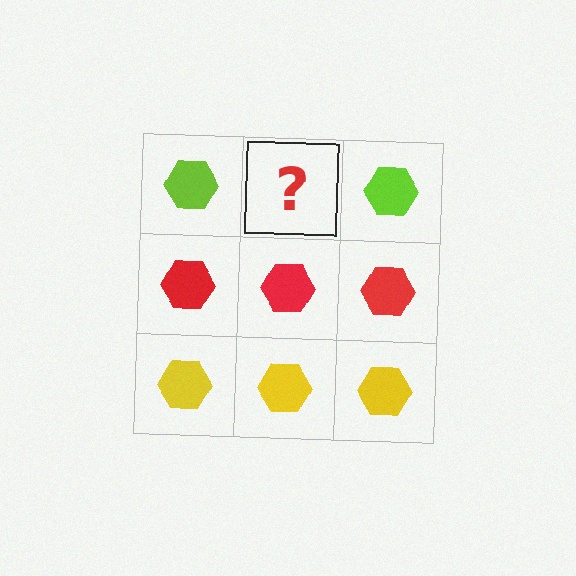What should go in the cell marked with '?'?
The missing cell should contain a lime hexagon.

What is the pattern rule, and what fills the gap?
The rule is that each row has a consistent color. The gap should be filled with a lime hexagon.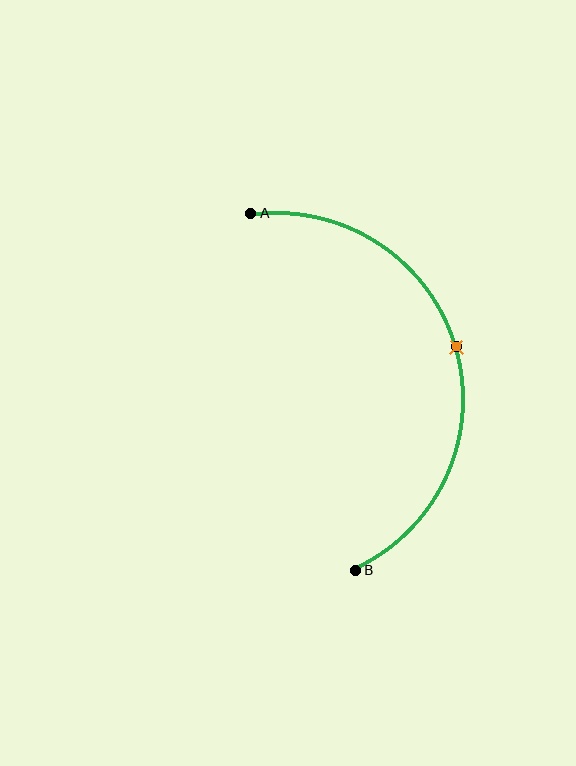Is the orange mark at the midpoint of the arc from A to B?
Yes. The orange mark lies on the arc at equal arc-length from both A and B — it is the arc midpoint.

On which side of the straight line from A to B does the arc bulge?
The arc bulges to the right of the straight line connecting A and B.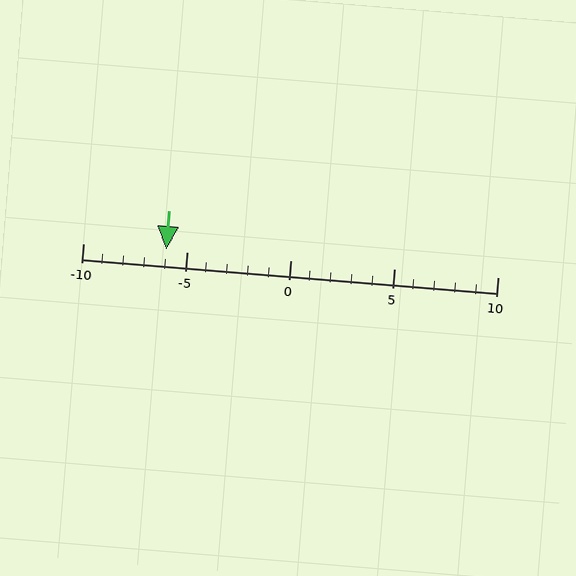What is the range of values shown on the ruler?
The ruler shows values from -10 to 10.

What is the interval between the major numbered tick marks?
The major tick marks are spaced 5 units apart.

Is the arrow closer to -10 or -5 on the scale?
The arrow is closer to -5.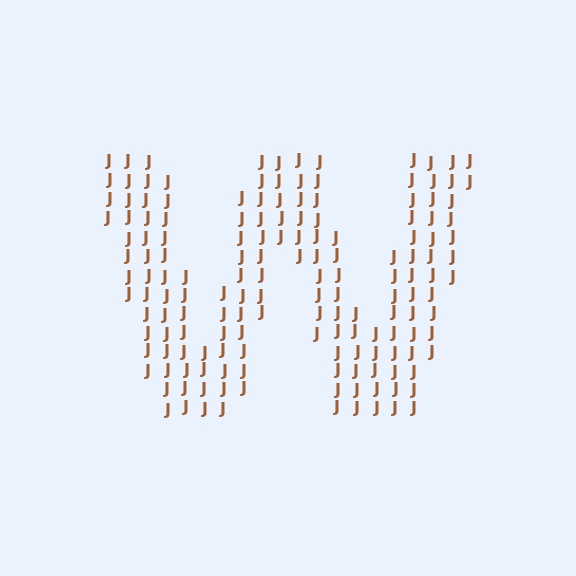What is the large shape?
The large shape is the letter W.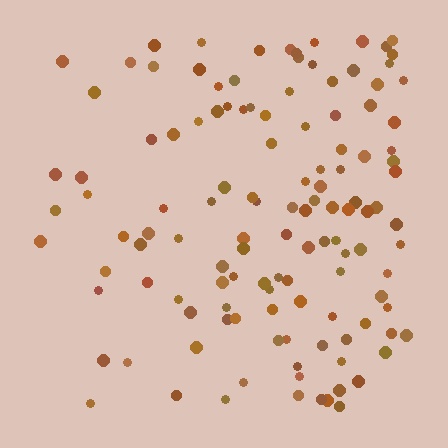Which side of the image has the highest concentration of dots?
The right.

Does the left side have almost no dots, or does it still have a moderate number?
Still a moderate number, just noticeably fewer than the right.